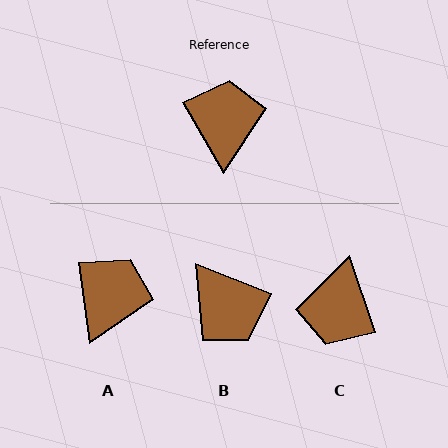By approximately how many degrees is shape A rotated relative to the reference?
Approximately 22 degrees clockwise.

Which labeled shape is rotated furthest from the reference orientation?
C, about 169 degrees away.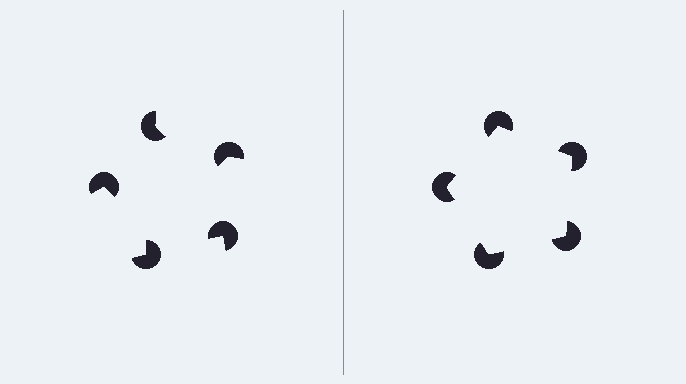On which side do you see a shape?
An illusory pentagon appears on the right side. On the left side the wedge cuts are rotated, so no coherent shape forms.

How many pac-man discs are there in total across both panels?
10 — 5 on each side.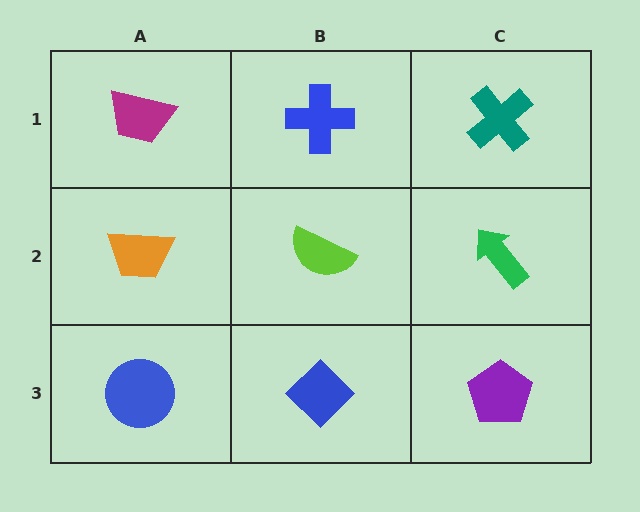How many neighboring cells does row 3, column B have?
3.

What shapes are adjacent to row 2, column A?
A magenta trapezoid (row 1, column A), a blue circle (row 3, column A), a lime semicircle (row 2, column B).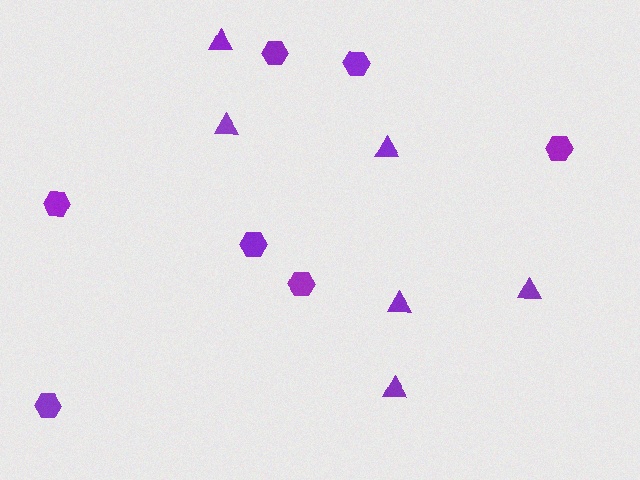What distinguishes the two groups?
There are 2 groups: one group of triangles (6) and one group of hexagons (7).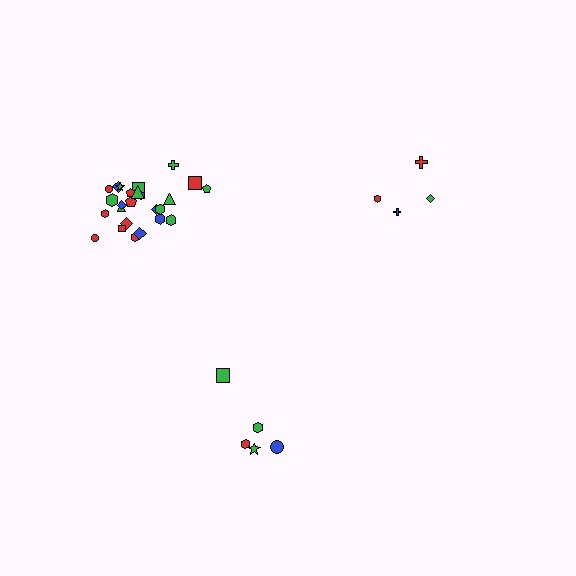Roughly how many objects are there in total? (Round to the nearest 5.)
Roughly 35 objects in total.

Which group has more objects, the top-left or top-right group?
The top-left group.